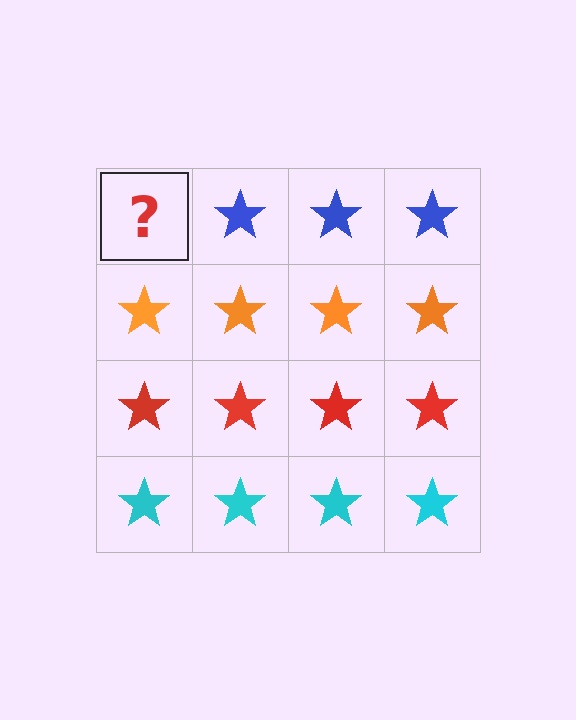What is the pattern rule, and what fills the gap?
The rule is that each row has a consistent color. The gap should be filled with a blue star.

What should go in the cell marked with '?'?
The missing cell should contain a blue star.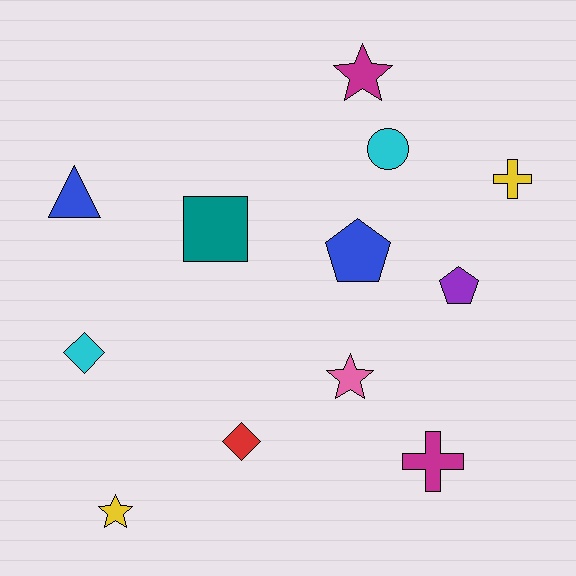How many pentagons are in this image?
There are 2 pentagons.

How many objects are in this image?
There are 12 objects.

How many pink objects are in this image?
There is 1 pink object.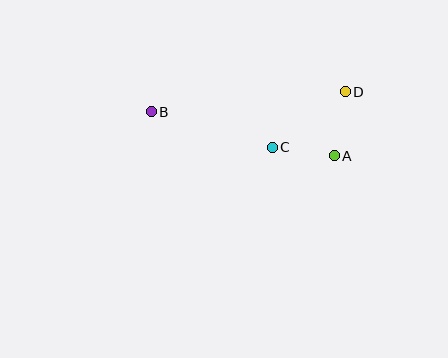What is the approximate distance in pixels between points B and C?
The distance between B and C is approximately 126 pixels.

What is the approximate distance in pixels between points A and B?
The distance between A and B is approximately 188 pixels.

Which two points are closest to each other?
Points A and C are closest to each other.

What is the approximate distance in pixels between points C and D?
The distance between C and D is approximately 92 pixels.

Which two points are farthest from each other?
Points B and D are farthest from each other.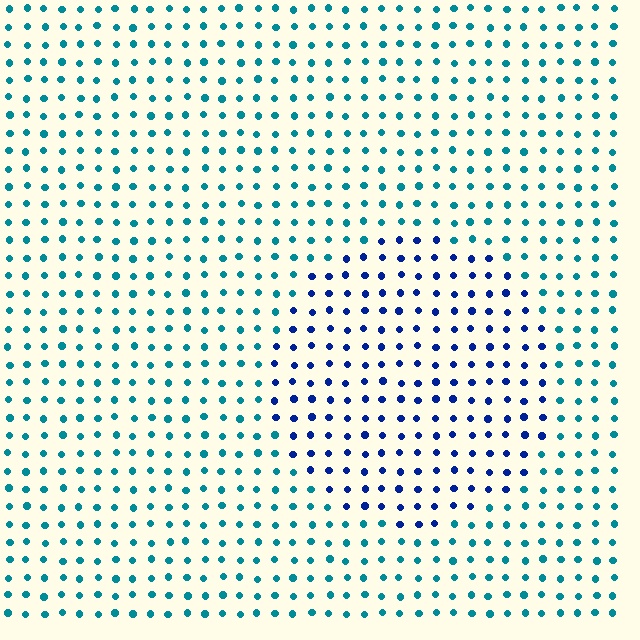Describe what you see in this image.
The image is filled with small teal elements in a uniform arrangement. A circle-shaped region is visible where the elements are tinted to a slightly different hue, forming a subtle color boundary.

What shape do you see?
I see a circle.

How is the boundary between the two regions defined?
The boundary is defined purely by a slight shift in hue (about 43 degrees). Spacing, size, and orientation are identical on both sides.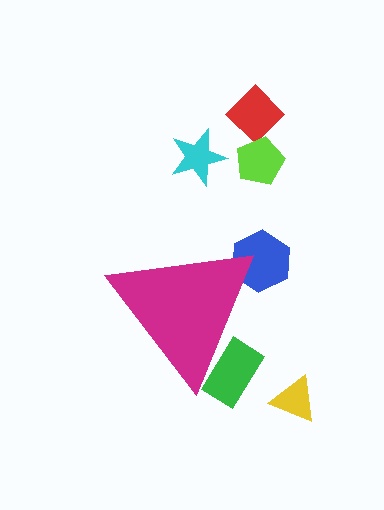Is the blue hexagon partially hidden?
Yes, the blue hexagon is partially hidden behind the magenta triangle.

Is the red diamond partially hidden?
No, the red diamond is fully visible.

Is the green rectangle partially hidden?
Yes, the green rectangle is partially hidden behind the magenta triangle.